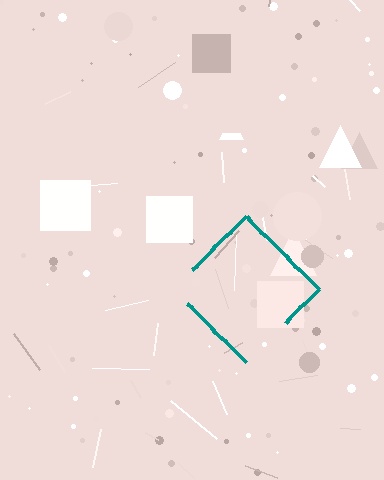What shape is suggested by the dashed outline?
The dashed outline suggests a diamond.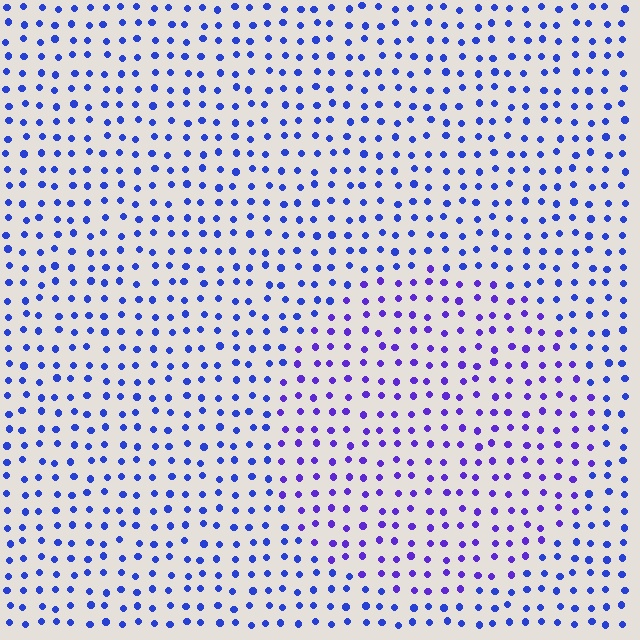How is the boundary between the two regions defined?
The boundary is defined purely by a slight shift in hue (about 29 degrees). Spacing, size, and orientation are identical on both sides.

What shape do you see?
I see a circle.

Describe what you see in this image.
The image is filled with small blue elements in a uniform arrangement. A circle-shaped region is visible where the elements are tinted to a slightly different hue, forming a subtle color boundary.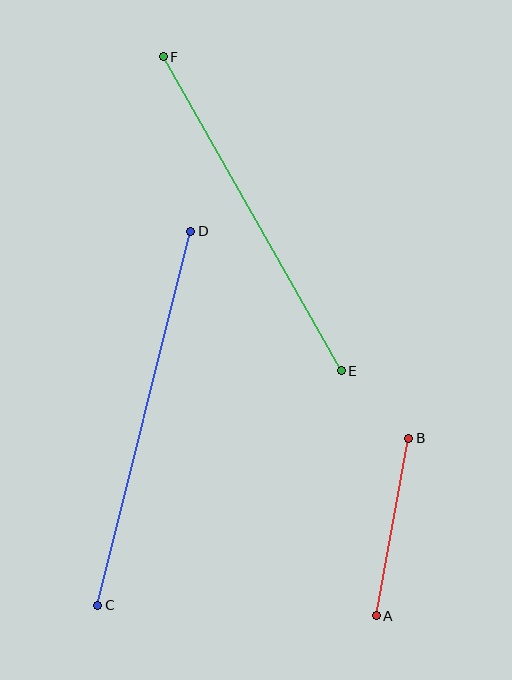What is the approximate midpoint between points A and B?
The midpoint is at approximately (393, 527) pixels.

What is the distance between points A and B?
The distance is approximately 180 pixels.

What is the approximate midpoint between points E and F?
The midpoint is at approximately (252, 214) pixels.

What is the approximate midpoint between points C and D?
The midpoint is at approximately (144, 418) pixels.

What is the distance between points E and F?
The distance is approximately 361 pixels.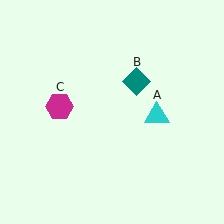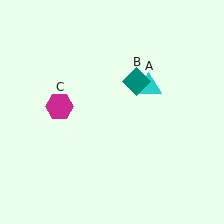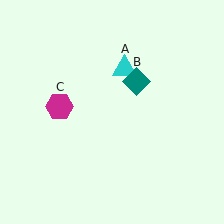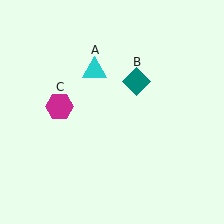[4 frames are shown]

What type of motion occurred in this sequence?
The cyan triangle (object A) rotated counterclockwise around the center of the scene.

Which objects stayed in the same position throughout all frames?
Teal diamond (object B) and magenta hexagon (object C) remained stationary.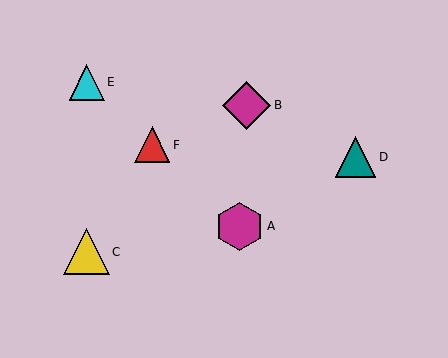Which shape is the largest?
The magenta hexagon (labeled A) is the largest.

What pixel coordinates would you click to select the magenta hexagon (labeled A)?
Click at (240, 227) to select the magenta hexagon A.